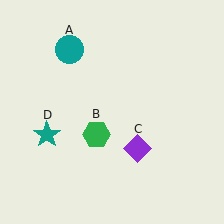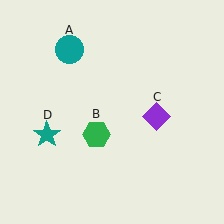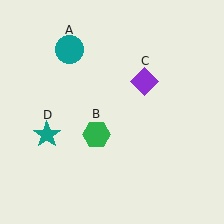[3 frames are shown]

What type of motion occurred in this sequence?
The purple diamond (object C) rotated counterclockwise around the center of the scene.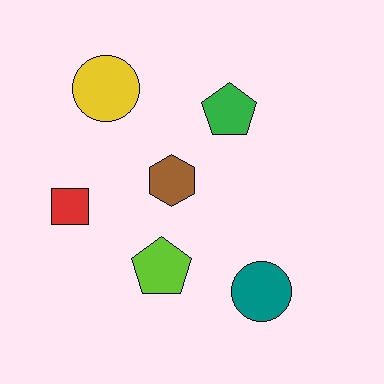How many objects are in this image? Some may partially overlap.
There are 6 objects.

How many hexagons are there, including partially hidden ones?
There is 1 hexagon.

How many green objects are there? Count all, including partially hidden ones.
There is 1 green object.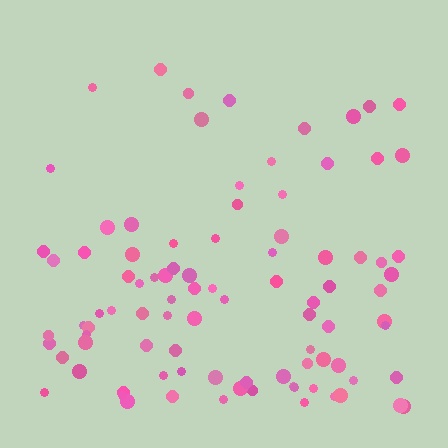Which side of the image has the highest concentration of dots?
The bottom.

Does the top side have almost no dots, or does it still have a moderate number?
Still a moderate number, just noticeably fewer than the bottom.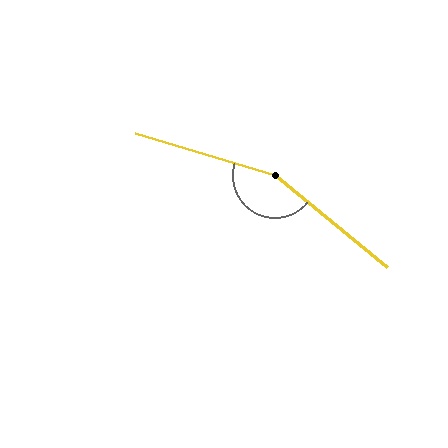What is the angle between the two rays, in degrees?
Approximately 157 degrees.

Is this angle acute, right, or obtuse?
It is obtuse.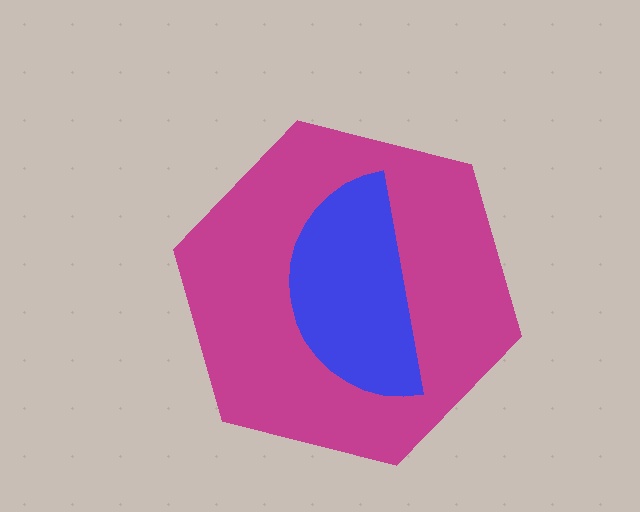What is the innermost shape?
The blue semicircle.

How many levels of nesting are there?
2.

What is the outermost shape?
The magenta hexagon.